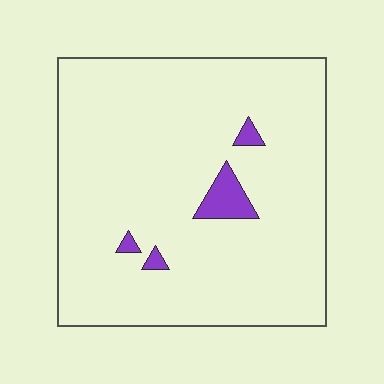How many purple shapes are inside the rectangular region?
4.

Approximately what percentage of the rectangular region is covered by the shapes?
Approximately 5%.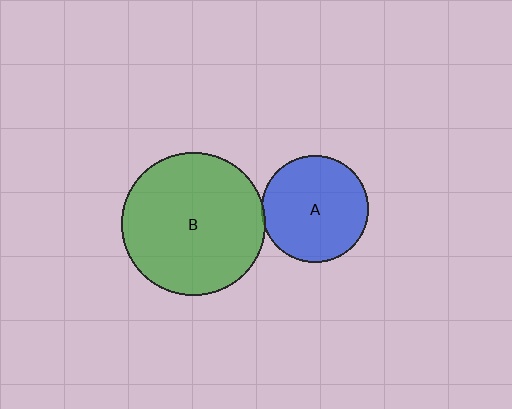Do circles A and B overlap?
Yes.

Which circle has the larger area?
Circle B (green).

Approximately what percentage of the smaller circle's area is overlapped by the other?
Approximately 5%.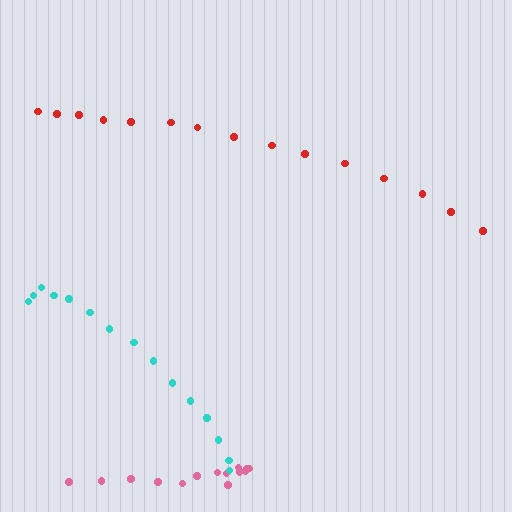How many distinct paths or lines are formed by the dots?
There are 3 distinct paths.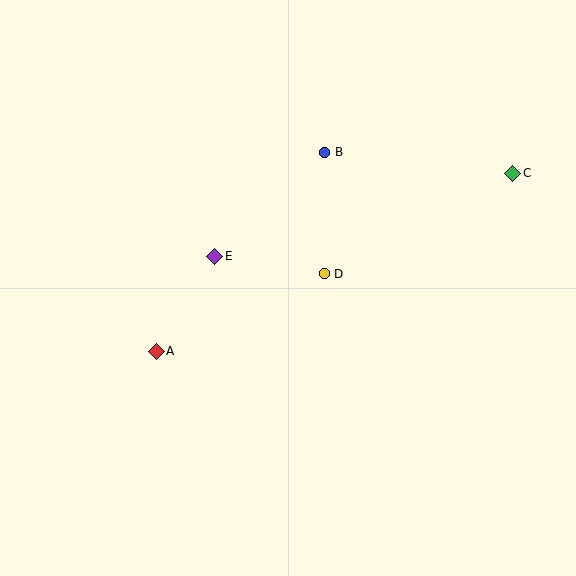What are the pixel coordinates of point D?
Point D is at (324, 274).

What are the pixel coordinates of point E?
Point E is at (215, 256).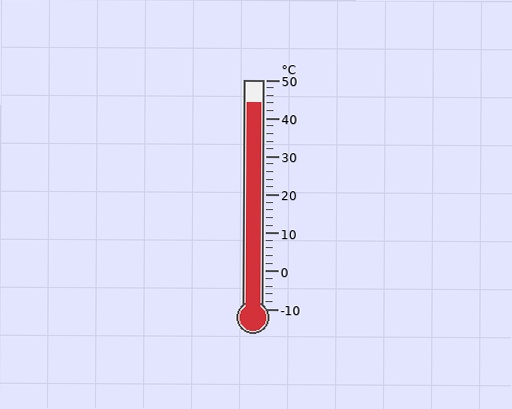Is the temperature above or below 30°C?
The temperature is above 30°C.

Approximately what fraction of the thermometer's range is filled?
The thermometer is filled to approximately 90% of its range.